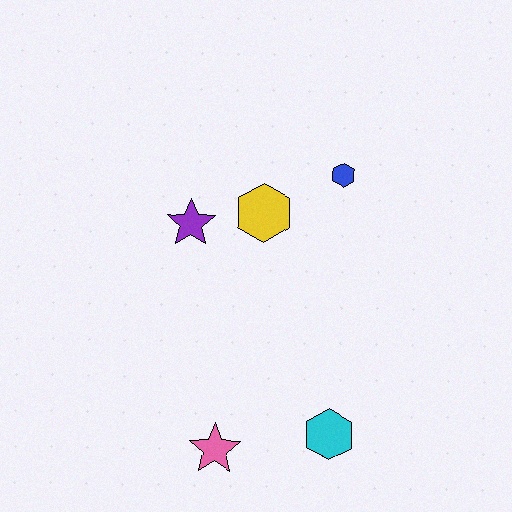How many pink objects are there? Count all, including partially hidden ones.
There is 1 pink object.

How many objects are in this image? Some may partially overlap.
There are 5 objects.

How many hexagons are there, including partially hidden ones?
There are 3 hexagons.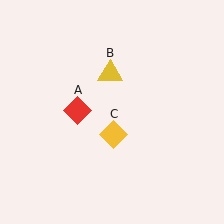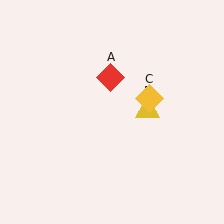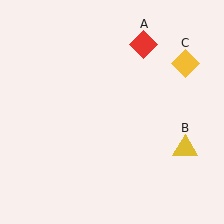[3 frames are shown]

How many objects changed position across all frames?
3 objects changed position: red diamond (object A), yellow triangle (object B), yellow diamond (object C).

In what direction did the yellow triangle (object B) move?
The yellow triangle (object B) moved down and to the right.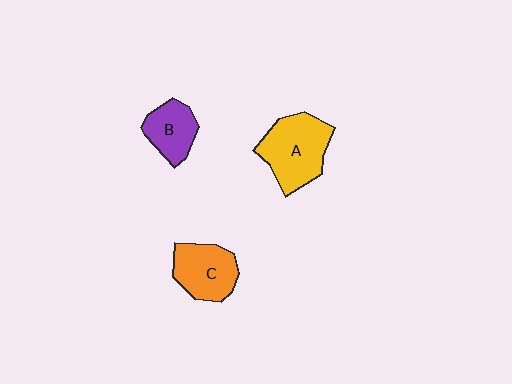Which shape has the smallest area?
Shape B (purple).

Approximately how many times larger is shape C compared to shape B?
Approximately 1.3 times.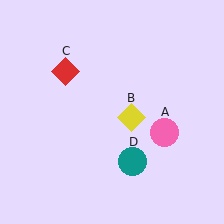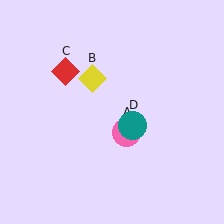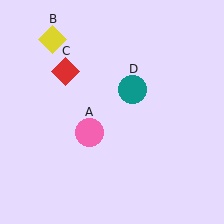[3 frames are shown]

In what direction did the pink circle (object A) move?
The pink circle (object A) moved left.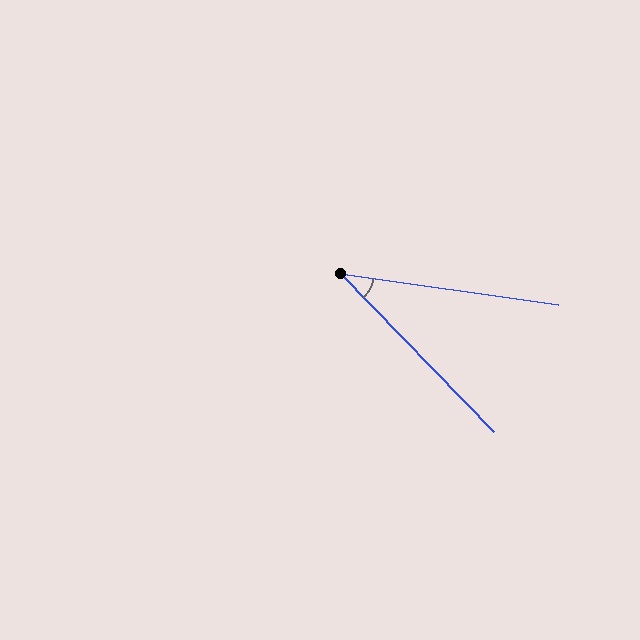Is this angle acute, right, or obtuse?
It is acute.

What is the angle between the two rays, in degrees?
Approximately 38 degrees.